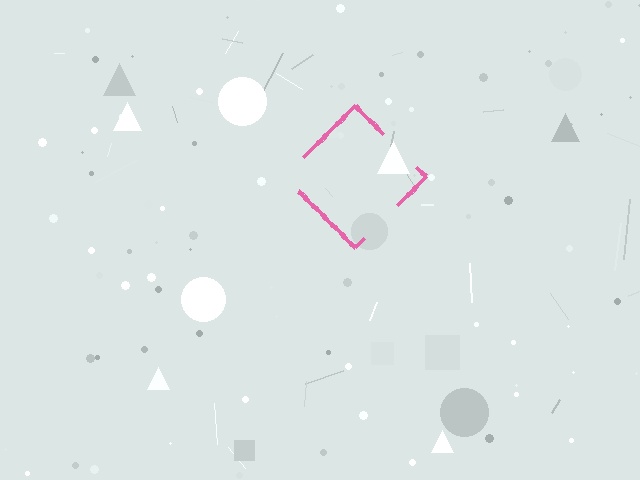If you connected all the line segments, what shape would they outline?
They would outline a diamond.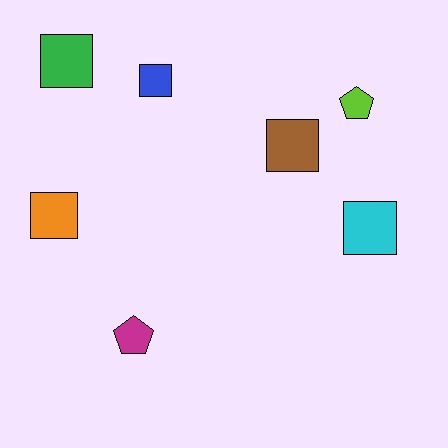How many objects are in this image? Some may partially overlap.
There are 7 objects.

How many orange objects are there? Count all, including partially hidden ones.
There is 1 orange object.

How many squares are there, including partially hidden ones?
There are 5 squares.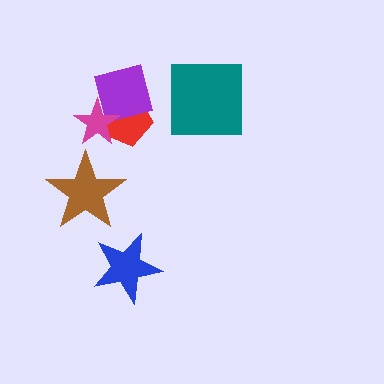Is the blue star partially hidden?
No, no other shape covers it.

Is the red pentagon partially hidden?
Yes, it is partially covered by another shape.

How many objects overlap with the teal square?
0 objects overlap with the teal square.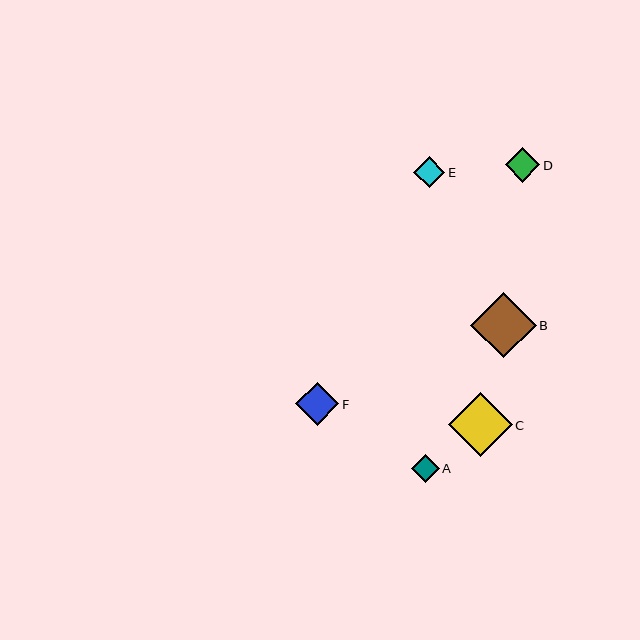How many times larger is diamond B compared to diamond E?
Diamond B is approximately 2.1 times the size of diamond E.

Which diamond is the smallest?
Diamond A is the smallest with a size of approximately 28 pixels.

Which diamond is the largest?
Diamond B is the largest with a size of approximately 65 pixels.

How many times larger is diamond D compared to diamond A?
Diamond D is approximately 1.2 times the size of diamond A.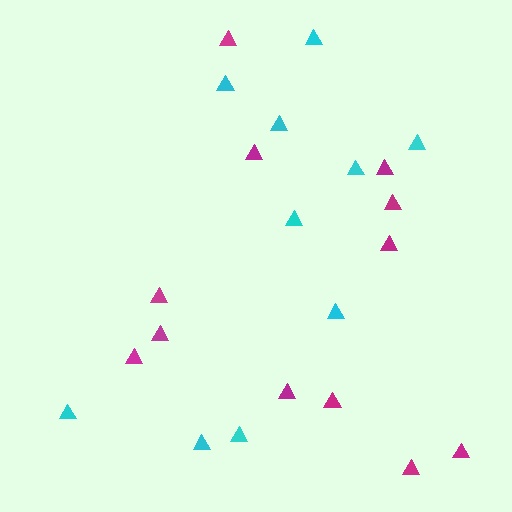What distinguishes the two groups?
There are 2 groups: one group of magenta triangles (12) and one group of cyan triangles (10).